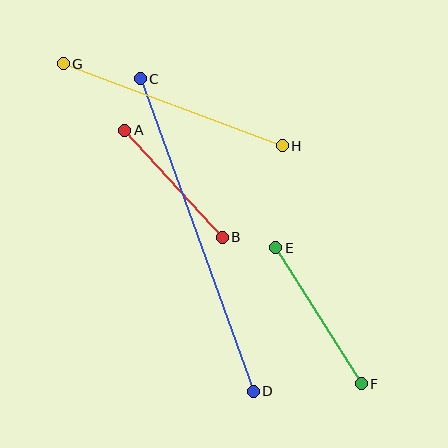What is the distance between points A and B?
The distance is approximately 144 pixels.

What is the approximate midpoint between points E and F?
The midpoint is at approximately (319, 316) pixels.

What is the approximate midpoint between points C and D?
The midpoint is at approximately (197, 235) pixels.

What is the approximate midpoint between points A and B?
The midpoint is at approximately (173, 184) pixels.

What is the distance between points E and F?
The distance is approximately 161 pixels.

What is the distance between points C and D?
The distance is approximately 332 pixels.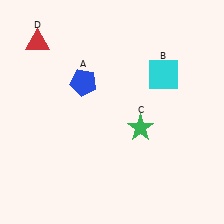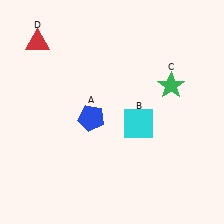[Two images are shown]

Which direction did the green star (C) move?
The green star (C) moved up.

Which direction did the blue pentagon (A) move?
The blue pentagon (A) moved down.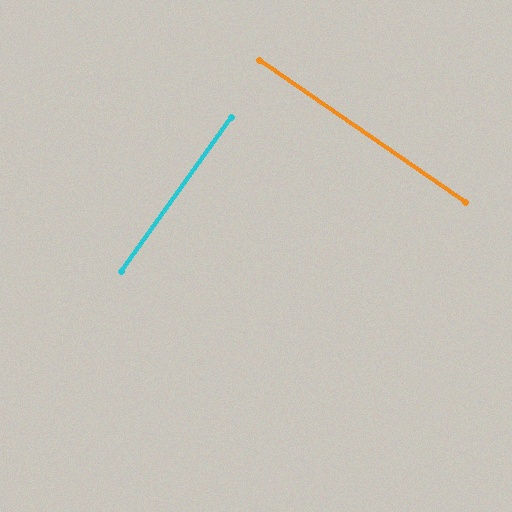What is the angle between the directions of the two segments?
Approximately 89 degrees.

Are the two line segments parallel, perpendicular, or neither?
Perpendicular — they meet at approximately 89°.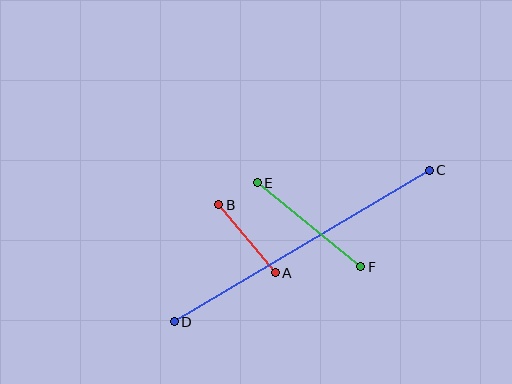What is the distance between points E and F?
The distance is approximately 133 pixels.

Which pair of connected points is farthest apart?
Points C and D are farthest apart.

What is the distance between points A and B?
The distance is approximately 89 pixels.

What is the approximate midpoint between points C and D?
The midpoint is at approximately (302, 246) pixels.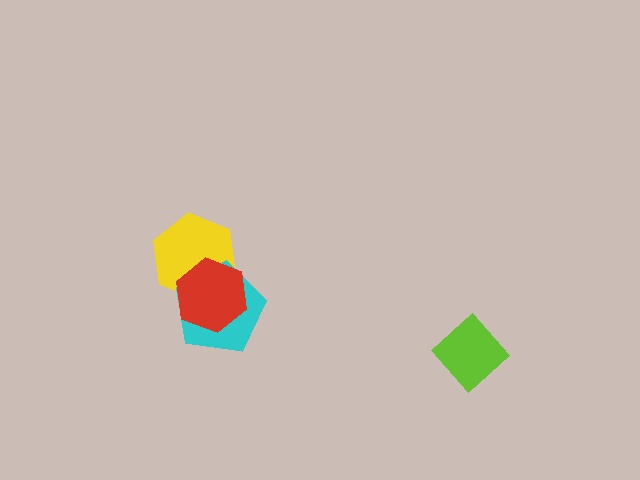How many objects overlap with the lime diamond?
0 objects overlap with the lime diamond.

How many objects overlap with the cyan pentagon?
2 objects overlap with the cyan pentagon.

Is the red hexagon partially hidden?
No, no other shape covers it.